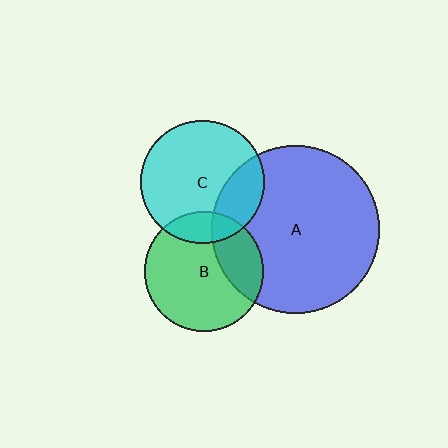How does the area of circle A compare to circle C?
Approximately 1.9 times.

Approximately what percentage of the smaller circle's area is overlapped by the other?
Approximately 25%.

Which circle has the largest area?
Circle A (blue).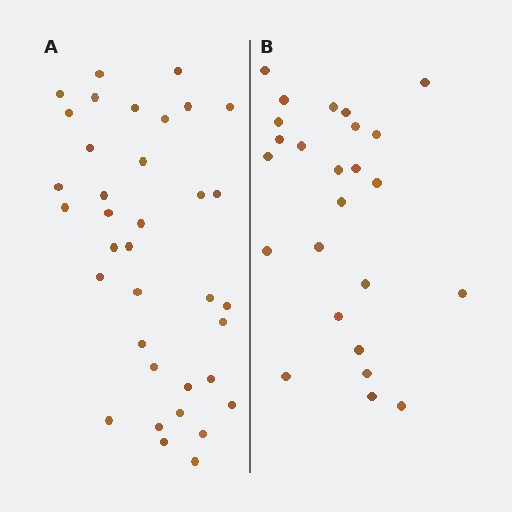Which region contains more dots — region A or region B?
Region A (the left region) has more dots.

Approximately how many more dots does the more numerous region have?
Region A has roughly 12 or so more dots than region B.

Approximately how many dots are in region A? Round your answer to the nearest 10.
About 40 dots. (The exact count is 36, which rounds to 40.)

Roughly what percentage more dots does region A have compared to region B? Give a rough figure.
About 45% more.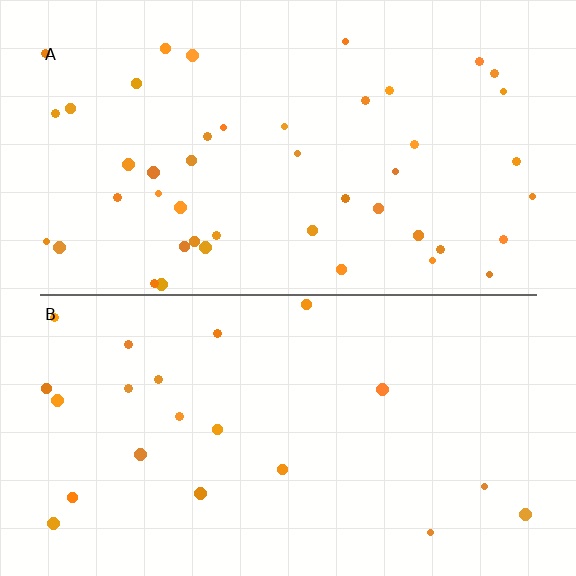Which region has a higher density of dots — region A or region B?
A (the top).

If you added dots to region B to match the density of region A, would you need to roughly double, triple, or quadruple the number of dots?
Approximately double.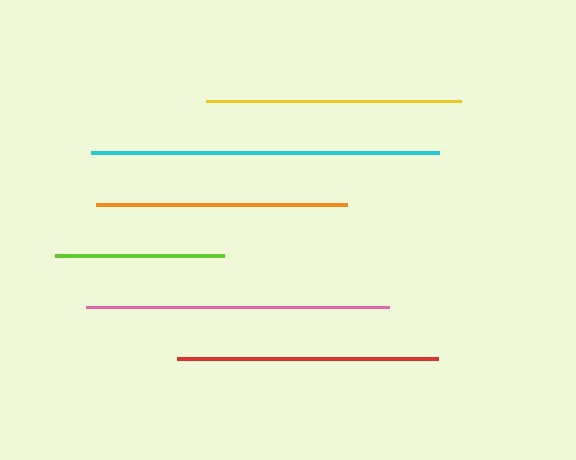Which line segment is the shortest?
The lime line is the shortest at approximately 169 pixels.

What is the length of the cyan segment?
The cyan segment is approximately 348 pixels long.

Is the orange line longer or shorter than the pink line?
The pink line is longer than the orange line.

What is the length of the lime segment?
The lime segment is approximately 169 pixels long.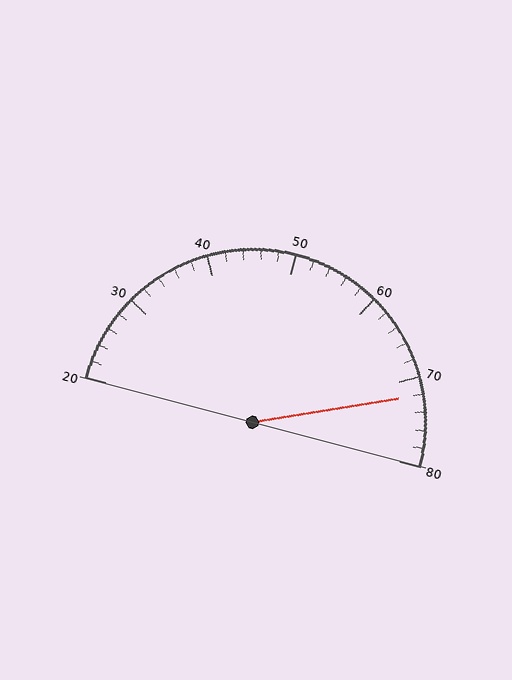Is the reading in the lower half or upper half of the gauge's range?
The reading is in the upper half of the range (20 to 80).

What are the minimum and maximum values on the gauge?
The gauge ranges from 20 to 80.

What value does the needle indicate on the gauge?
The needle indicates approximately 72.